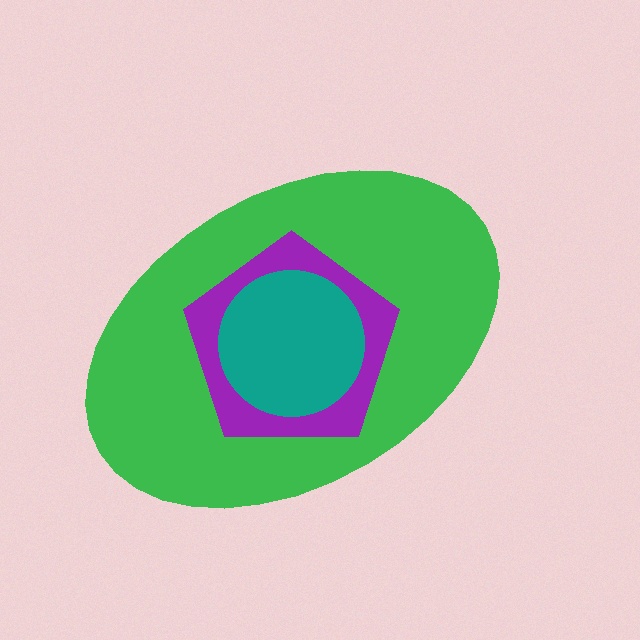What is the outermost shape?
The green ellipse.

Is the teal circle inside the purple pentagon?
Yes.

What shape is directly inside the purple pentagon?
The teal circle.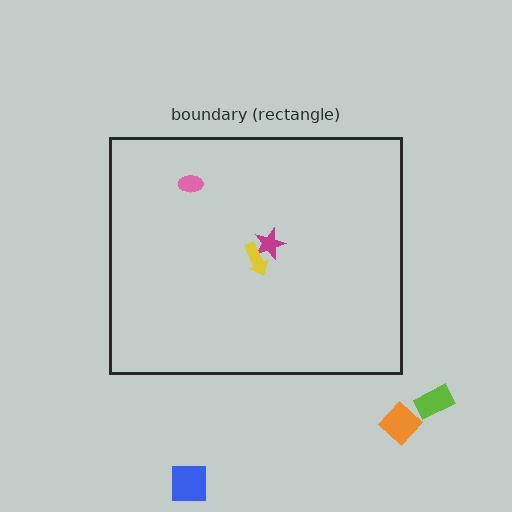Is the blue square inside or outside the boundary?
Outside.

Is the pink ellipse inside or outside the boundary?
Inside.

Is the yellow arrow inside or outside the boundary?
Inside.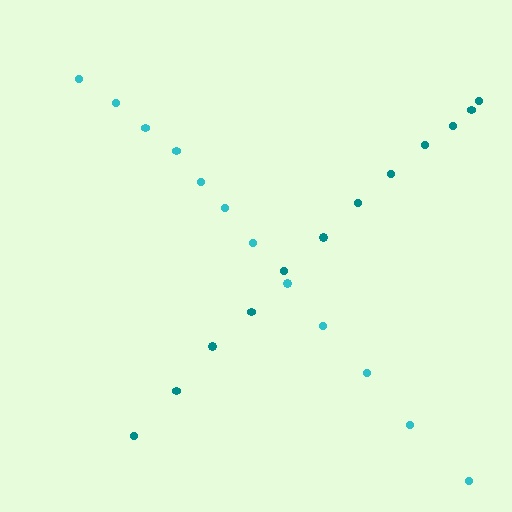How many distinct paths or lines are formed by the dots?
There are 2 distinct paths.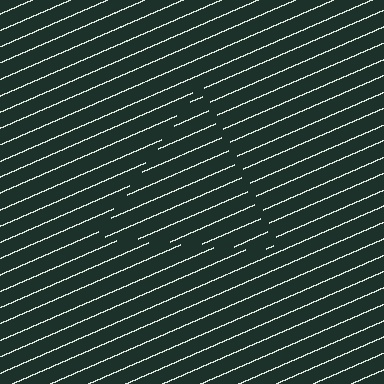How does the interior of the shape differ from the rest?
The interior of the shape contains the same grating, shifted by half a period — the contour is defined by the phase discontinuity where line-ends from the inner and outer gratings abut.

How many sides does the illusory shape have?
3 sides — the line-ends trace a triangle.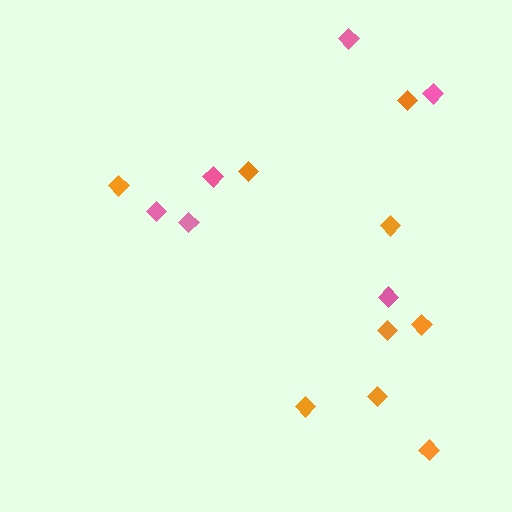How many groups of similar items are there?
There are 2 groups: one group of orange diamonds (9) and one group of pink diamonds (6).